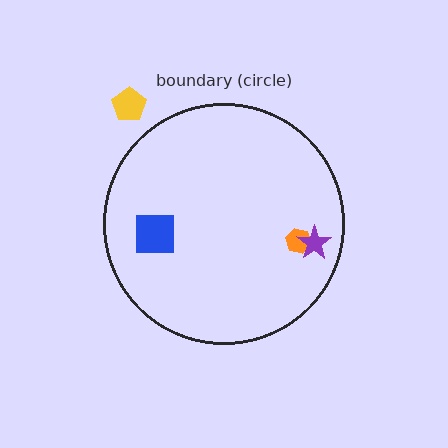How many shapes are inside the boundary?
3 inside, 1 outside.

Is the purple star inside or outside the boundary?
Inside.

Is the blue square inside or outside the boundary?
Inside.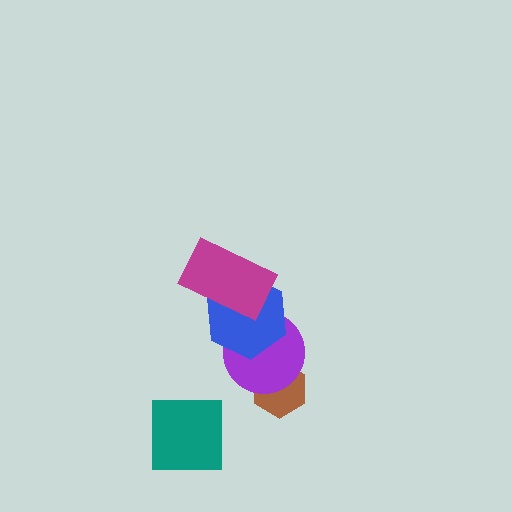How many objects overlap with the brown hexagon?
1 object overlaps with the brown hexagon.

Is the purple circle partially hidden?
Yes, it is partially covered by another shape.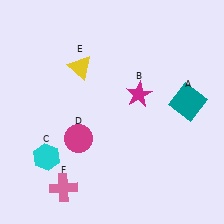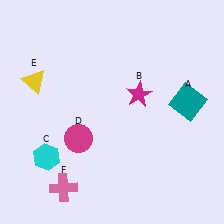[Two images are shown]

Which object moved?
The yellow triangle (E) moved left.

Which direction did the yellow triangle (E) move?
The yellow triangle (E) moved left.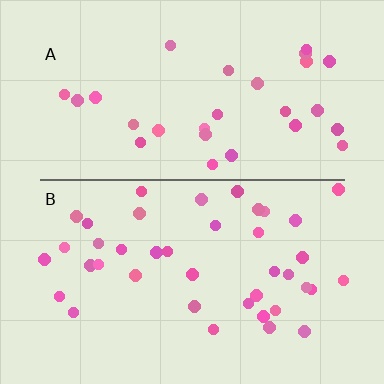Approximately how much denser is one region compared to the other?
Approximately 1.4× — region B over region A.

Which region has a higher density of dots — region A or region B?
B (the bottom).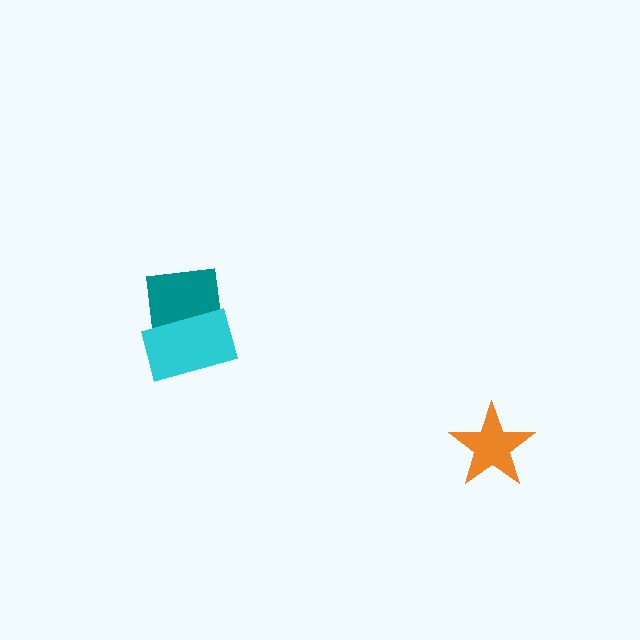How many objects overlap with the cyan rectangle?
1 object overlaps with the cyan rectangle.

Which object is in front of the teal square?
The cyan rectangle is in front of the teal square.